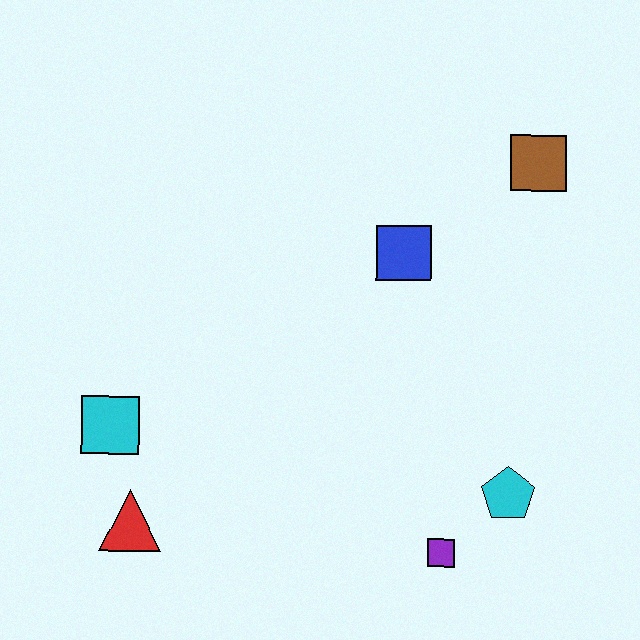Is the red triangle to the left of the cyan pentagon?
Yes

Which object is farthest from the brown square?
The red triangle is farthest from the brown square.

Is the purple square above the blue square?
No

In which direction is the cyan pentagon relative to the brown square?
The cyan pentagon is below the brown square.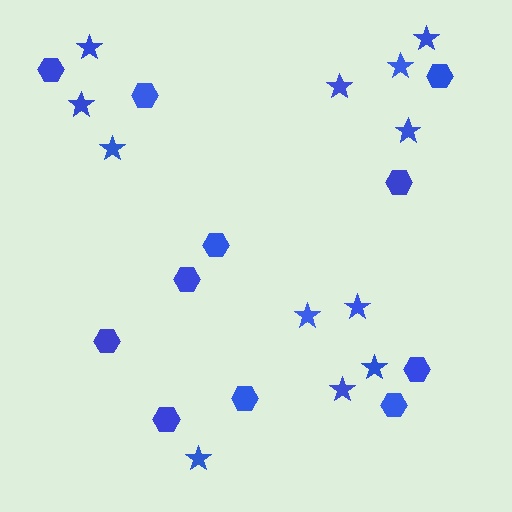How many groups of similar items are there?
There are 2 groups: one group of stars (12) and one group of hexagons (11).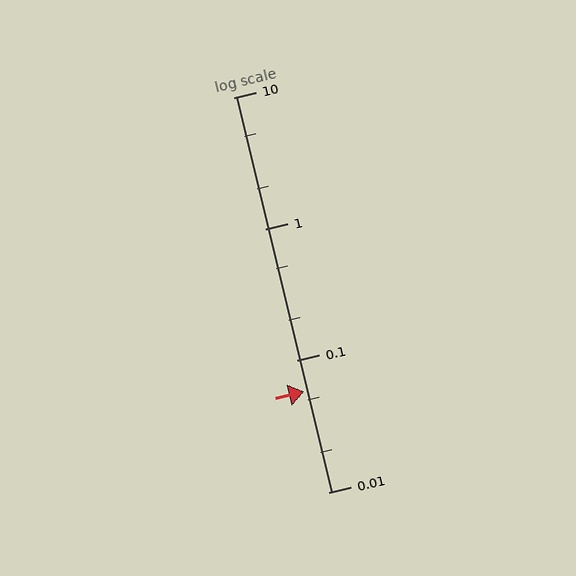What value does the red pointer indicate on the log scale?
The pointer indicates approximately 0.058.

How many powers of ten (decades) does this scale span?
The scale spans 3 decades, from 0.01 to 10.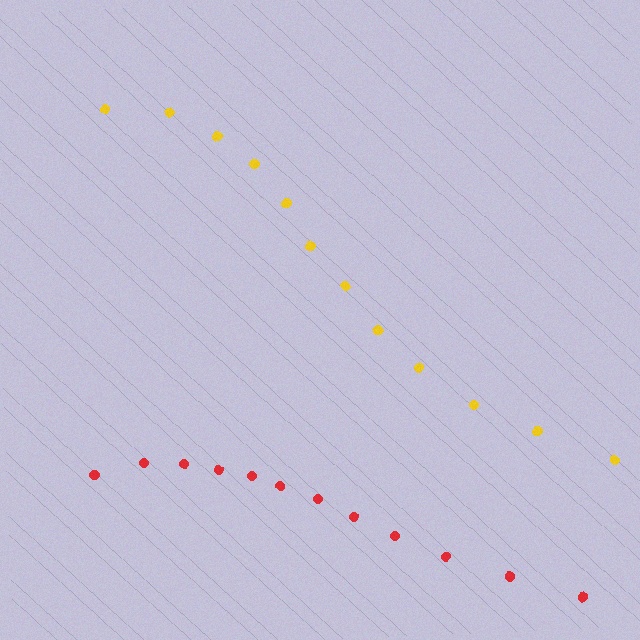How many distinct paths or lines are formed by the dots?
There are 2 distinct paths.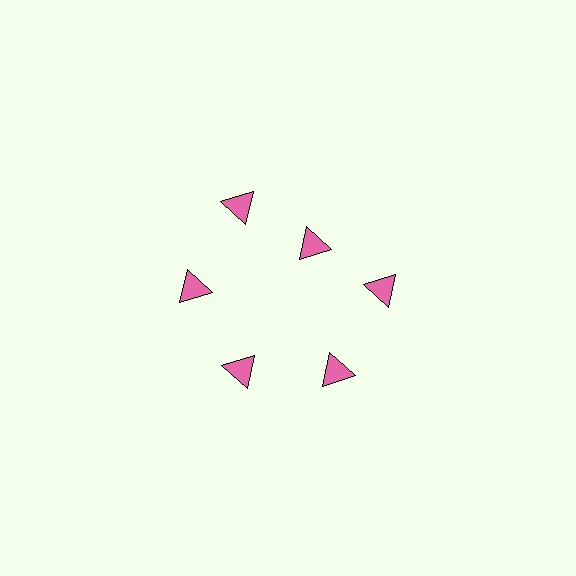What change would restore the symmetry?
The symmetry would be restored by moving it outward, back onto the ring so that all 6 triangles sit at equal angles and equal distance from the center.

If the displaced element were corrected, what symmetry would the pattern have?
It would have 6-fold rotational symmetry — the pattern would map onto itself every 60 degrees.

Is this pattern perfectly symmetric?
No. The 6 pink triangles are arranged in a ring, but one element near the 1 o'clock position is pulled inward toward the center, breaking the 6-fold rotational symmetry.